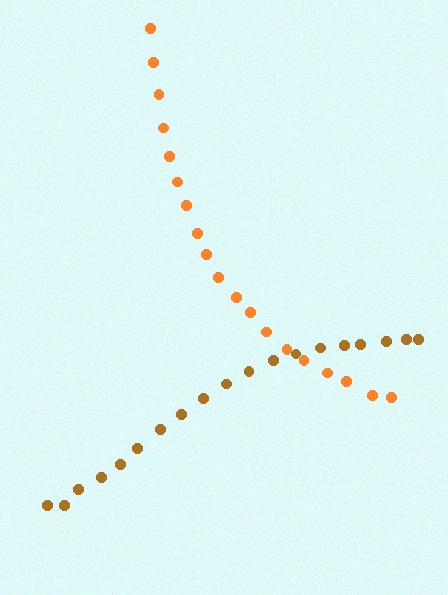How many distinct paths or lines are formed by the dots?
There are 2 distinct paths.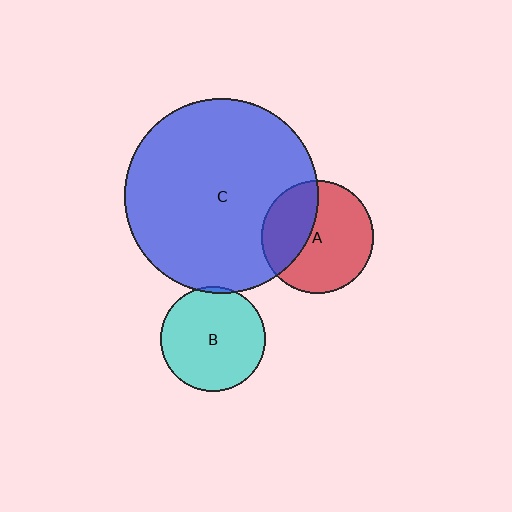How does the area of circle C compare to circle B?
Approximately 3.5 times.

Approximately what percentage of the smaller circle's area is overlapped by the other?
Approximately 5%.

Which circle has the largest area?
Circle C (blue).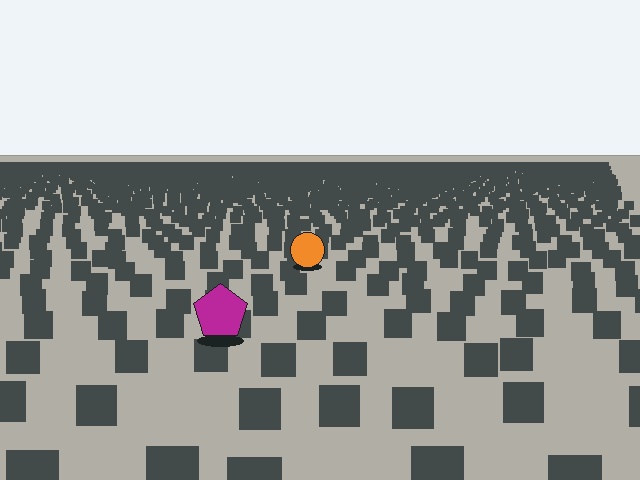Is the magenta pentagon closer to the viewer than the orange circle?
Yes. The magenta pentagon is closer — you can tell from the texture gradient: the ground texture is coarser near it.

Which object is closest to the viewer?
The magenta pentagon is closest. The texture marks near it are larger and more spread out.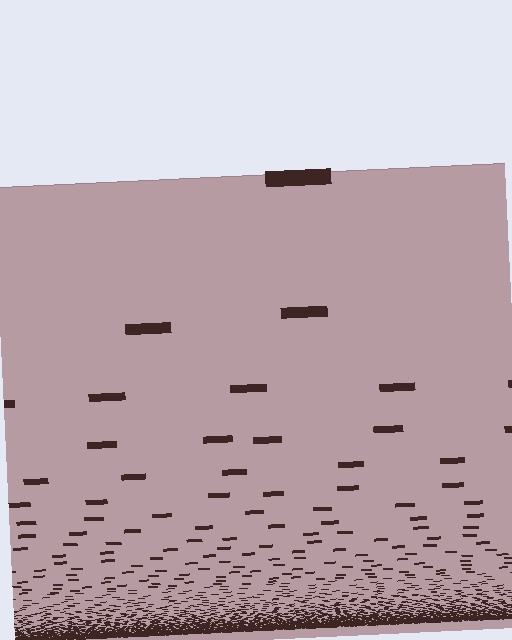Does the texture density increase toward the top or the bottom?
Density increases toward the bottom.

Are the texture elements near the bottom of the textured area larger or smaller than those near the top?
Smaller. The gradient is inverted — elements near the bottom are smaller and denser.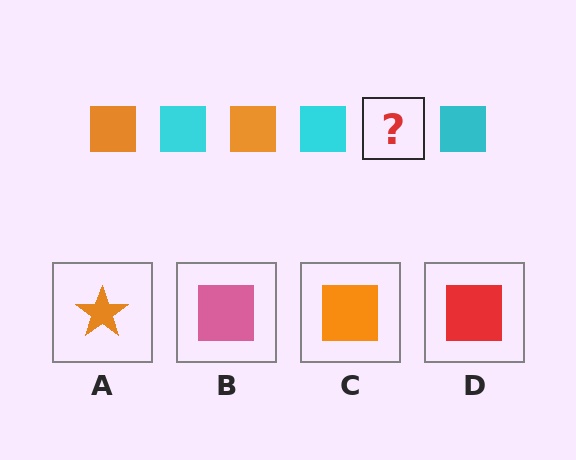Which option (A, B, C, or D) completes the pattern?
C.